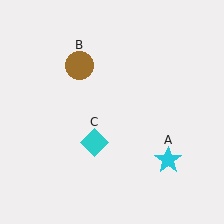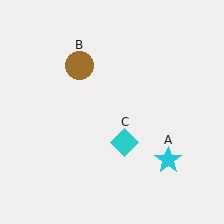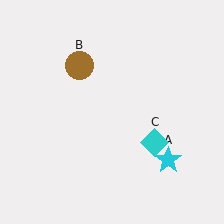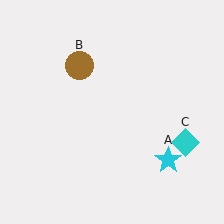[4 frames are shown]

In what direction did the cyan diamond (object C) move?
The cyan diamond (object C) moved right.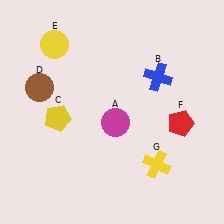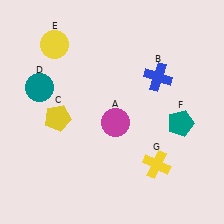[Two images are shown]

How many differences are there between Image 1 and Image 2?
There are 2 differences between the two images.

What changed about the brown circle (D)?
In Image 1, D is brown. In Image 2, it changed to teal.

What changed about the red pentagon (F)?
In Image 1, F is red. In Image 2, it changed to teal.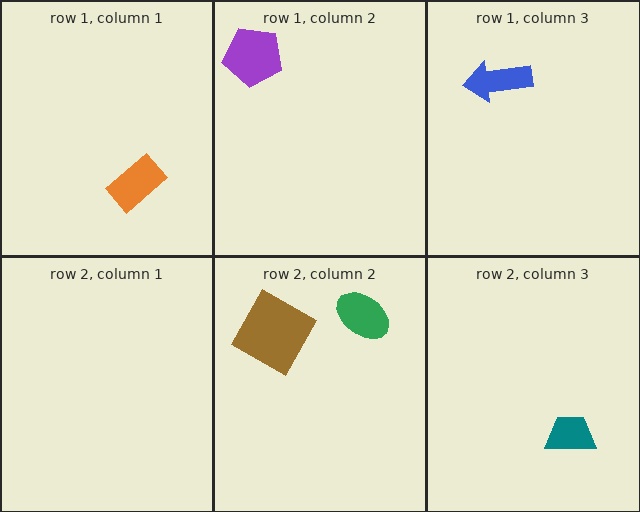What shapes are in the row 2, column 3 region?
The teal trapezoid.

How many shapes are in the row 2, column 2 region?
2.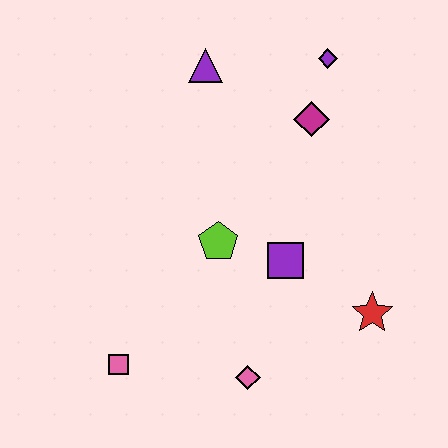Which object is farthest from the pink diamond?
The purple diamond is farthest from the pink diamond.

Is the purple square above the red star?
Yes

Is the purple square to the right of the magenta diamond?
No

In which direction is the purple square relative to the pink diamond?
The purple square is above the pink diamond.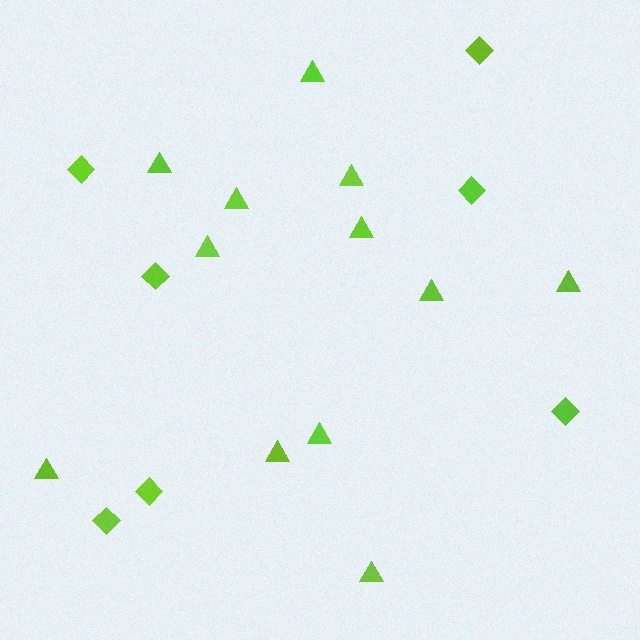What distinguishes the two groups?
There are 2 groups: one group of diamonds (7) and one group of triangles (12).